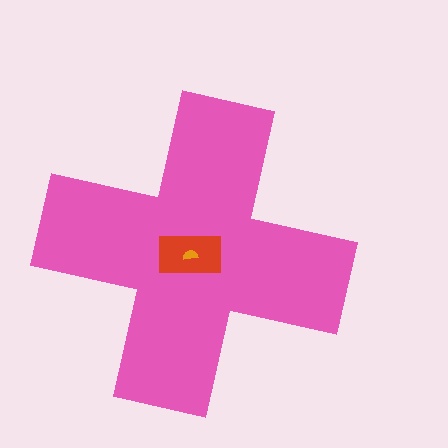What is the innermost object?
The orange semicircle.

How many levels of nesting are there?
3.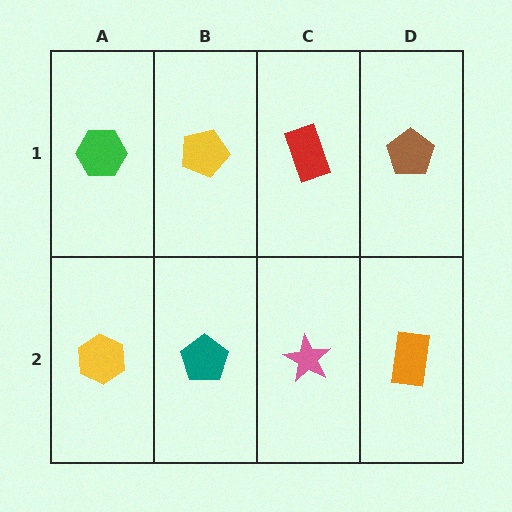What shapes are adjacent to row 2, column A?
A green hexagon (row 1, column A), a teal pentagon (row 2, column B).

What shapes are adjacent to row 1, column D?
An orange rectangle (row 2, column D), a red rectangle (row 1, column C).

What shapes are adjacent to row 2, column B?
A yellow pentagon (row 1, column B), a yellow hexagon (row 2, column A), a pink star (row 2, column C).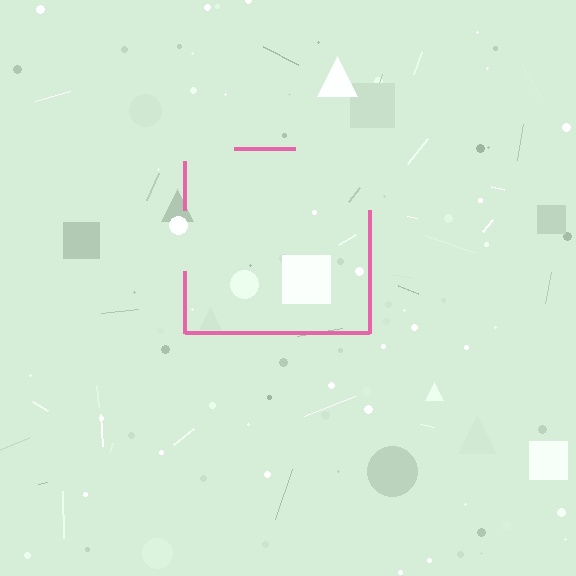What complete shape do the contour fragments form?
The contour fragments form a square.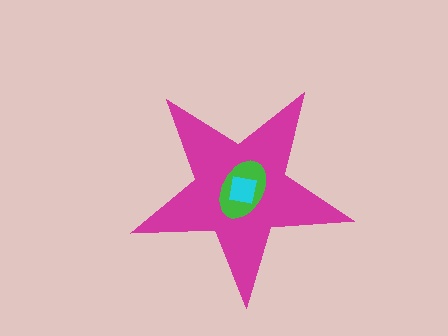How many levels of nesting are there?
3.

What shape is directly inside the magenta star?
The green ellipse.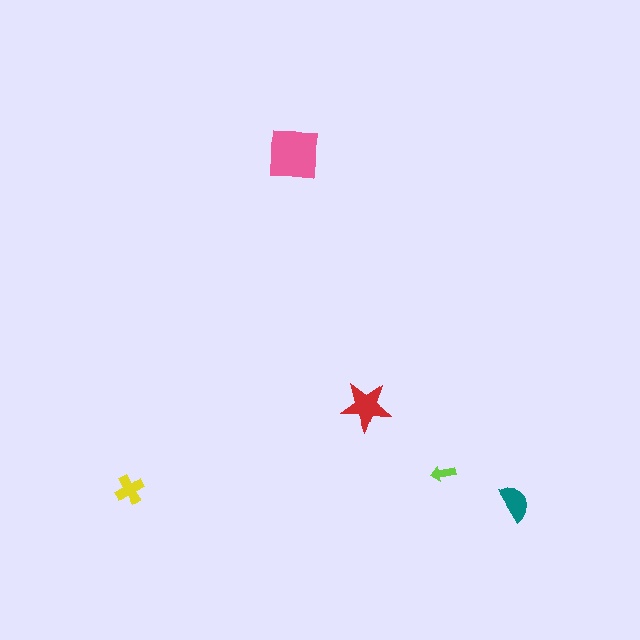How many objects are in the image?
There are 5 objects in the image.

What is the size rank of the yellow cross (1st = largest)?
4th.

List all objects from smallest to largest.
The lime arrow, the yellow cross, the teal semicircle, the red star, the pink square.